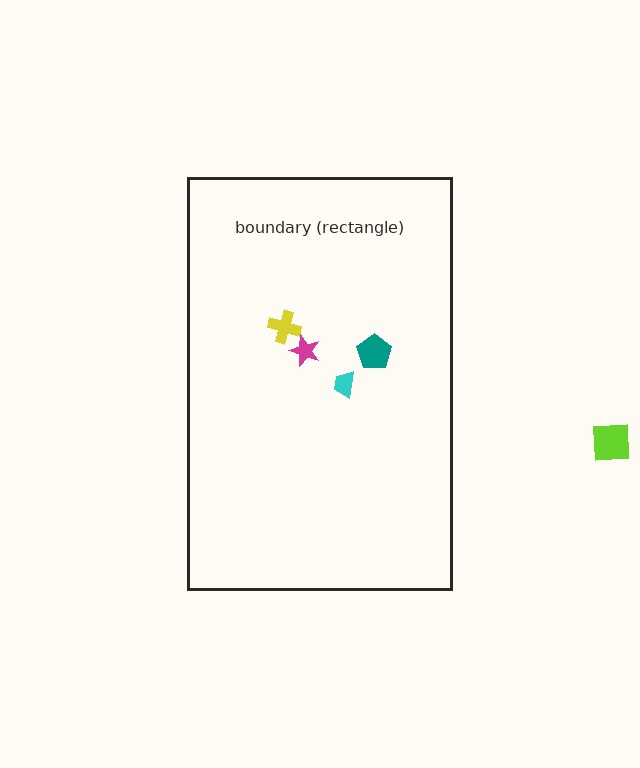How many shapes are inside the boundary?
4 inside, 1 outside.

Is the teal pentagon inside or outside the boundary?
Inside.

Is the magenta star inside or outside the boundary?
Inside.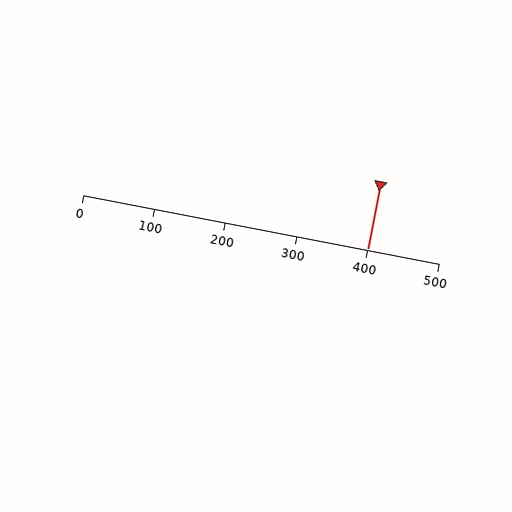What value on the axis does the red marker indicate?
The marker indicates approximately 400.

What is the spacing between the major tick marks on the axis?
The major ticks are spaced 100 apart.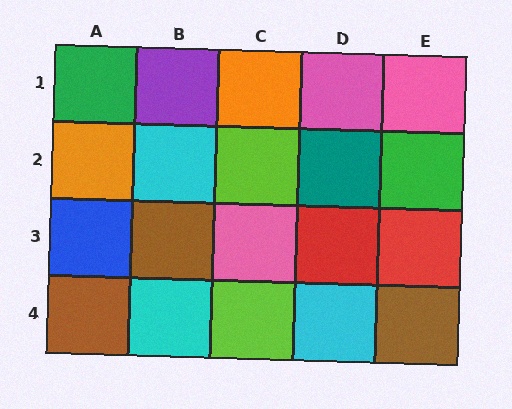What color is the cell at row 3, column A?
Blue.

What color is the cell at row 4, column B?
Cyan.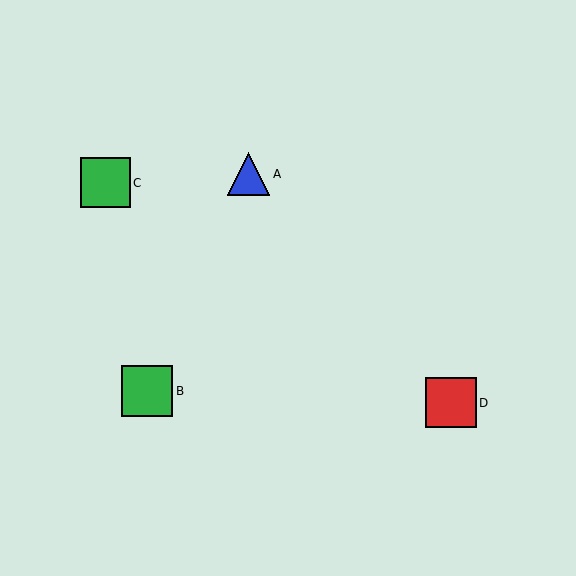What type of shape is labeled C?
Shape C is a green square.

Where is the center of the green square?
The center of the green square is at (105, 183).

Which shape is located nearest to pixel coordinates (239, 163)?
The blue triangle (labeled A) at (248, 174) is nearest to that location.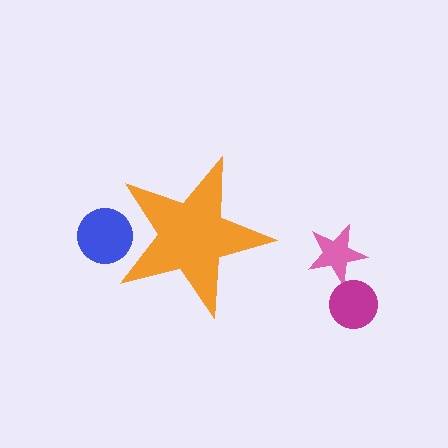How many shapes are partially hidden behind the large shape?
1 shape is partially hidden.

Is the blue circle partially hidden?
Yes, the blue circle is partially hidden behind the orange star.